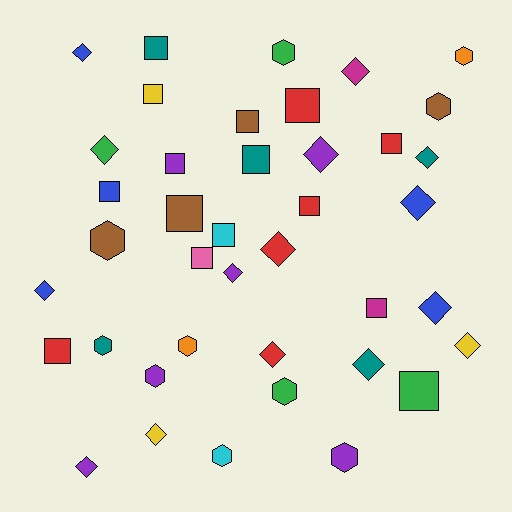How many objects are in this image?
There are 40 objects.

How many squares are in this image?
There are 15 squares.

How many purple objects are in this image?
There are 6 purple objects.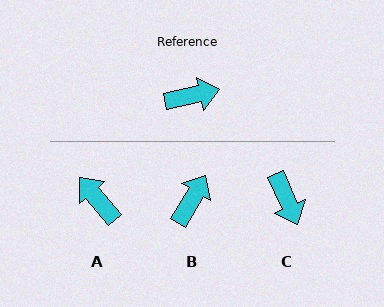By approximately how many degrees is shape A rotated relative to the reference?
Approximately 118 degrees counter-clockwise.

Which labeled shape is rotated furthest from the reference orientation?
A, about 118 degrees away.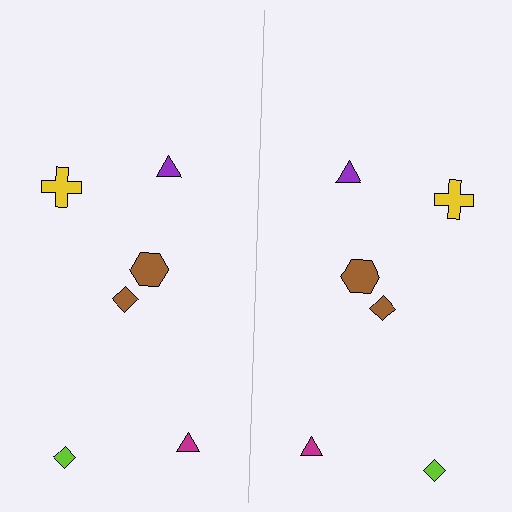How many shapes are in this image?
There are 12 shapes in this image.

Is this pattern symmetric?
Yes, this pattern has bilateral (reflection) symmetry.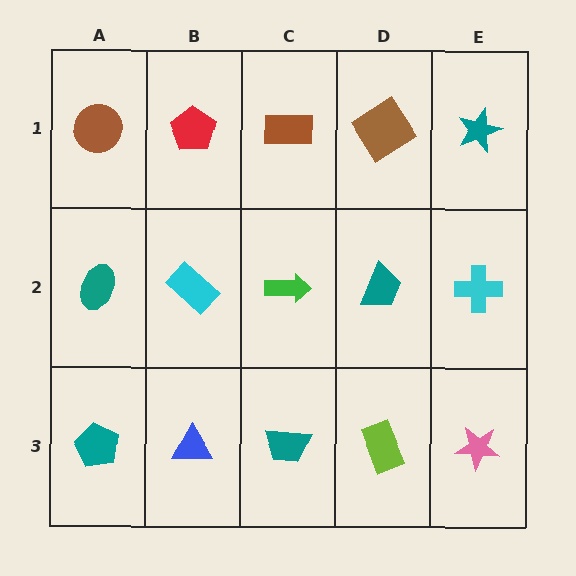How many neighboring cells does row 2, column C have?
4.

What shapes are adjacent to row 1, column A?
A teal ellipse (row 2, column A), a red pentagon (row 1, column B).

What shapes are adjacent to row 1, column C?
A green arrow (row 2, column C), a red pentagon (row 1, column B), a brown diamond (row 1, column D).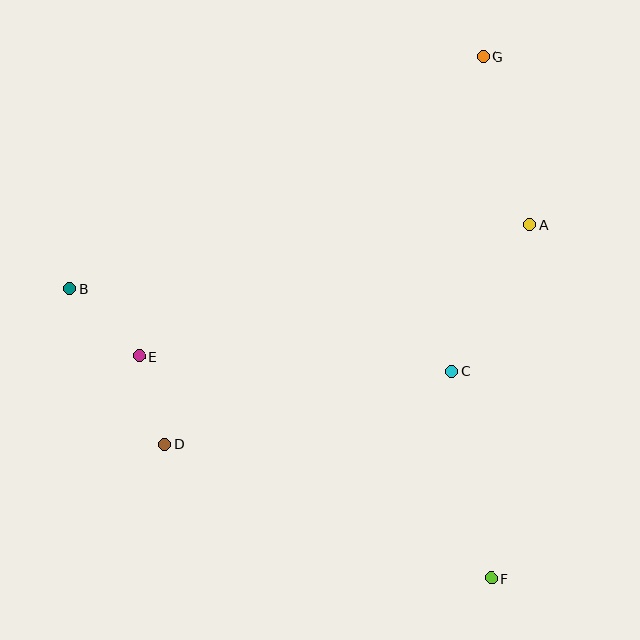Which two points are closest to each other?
Points D and E are closest to each other.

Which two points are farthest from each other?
Points F and G are farthest from each other.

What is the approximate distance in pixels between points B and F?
The distance between B and F is approximately 511 pixels.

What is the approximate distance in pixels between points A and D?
The distance between A and D is approximately 426 pixels.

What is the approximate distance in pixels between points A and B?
The distance between A and B is approximately 464 pixels.